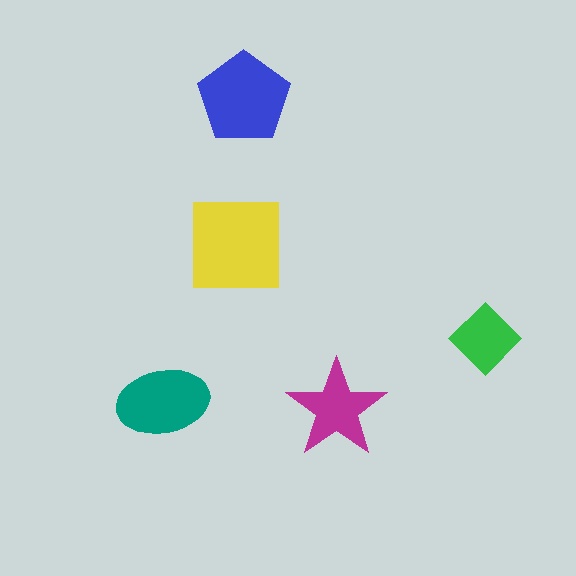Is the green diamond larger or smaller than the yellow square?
Smaller.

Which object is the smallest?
The green diamond.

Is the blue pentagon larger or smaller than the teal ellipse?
Larger.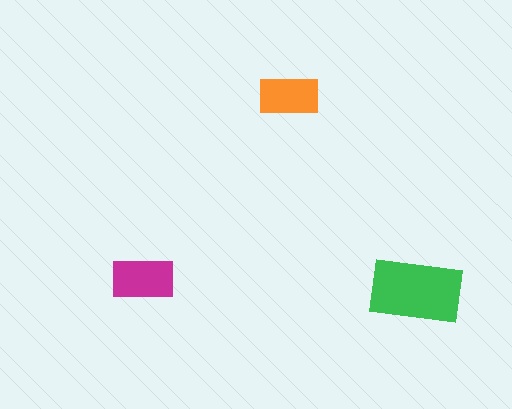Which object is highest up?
The orange rectangle is topmost.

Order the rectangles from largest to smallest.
the green one, the magenta one, the orange one.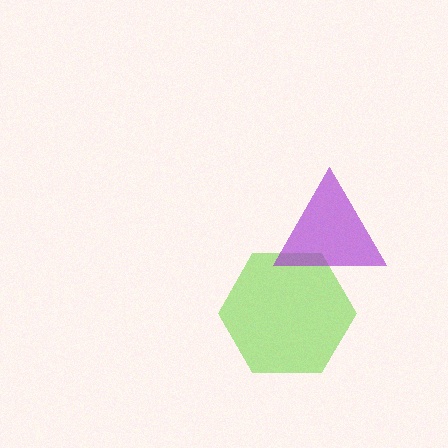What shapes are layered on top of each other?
The layered shapes are: a lime hexagon, a purple triangle.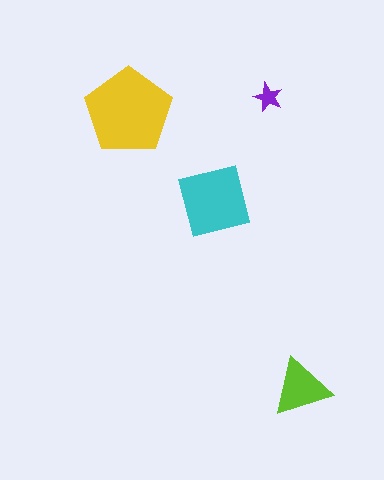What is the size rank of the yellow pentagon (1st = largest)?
1st.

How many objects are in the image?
There are 4 objects in the image.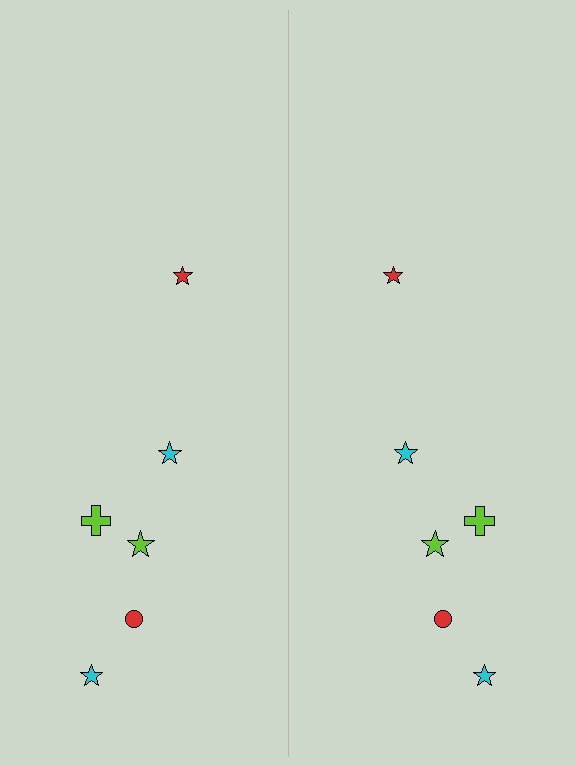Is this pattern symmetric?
Yes, this pattern has bilateral (reflection) symmetry.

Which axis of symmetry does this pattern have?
The pattern has a vertical axis of symmetry running through the center of the image.